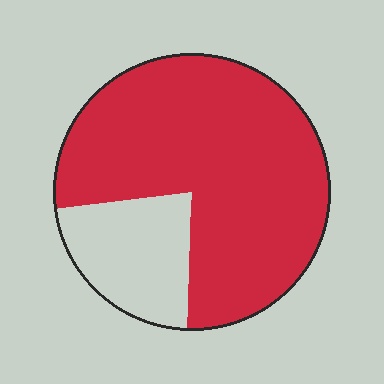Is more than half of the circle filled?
Yes.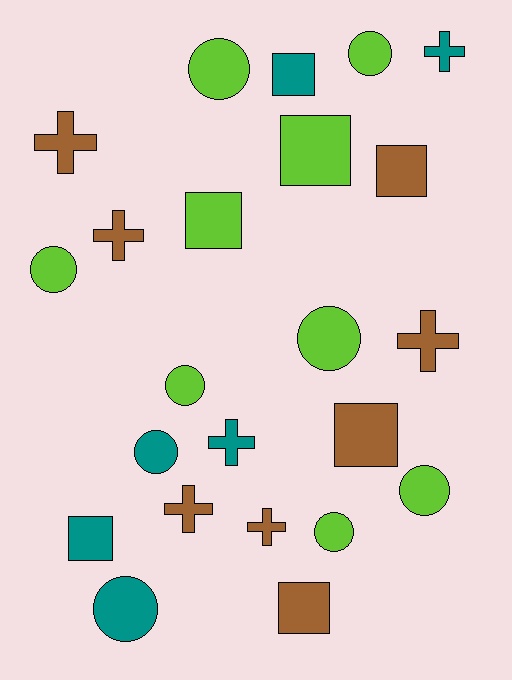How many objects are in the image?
There are 23 objects.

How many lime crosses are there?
There are no lime crosses.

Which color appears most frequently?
Lime, with 9 objects.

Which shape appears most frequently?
Circle, with 9 objects.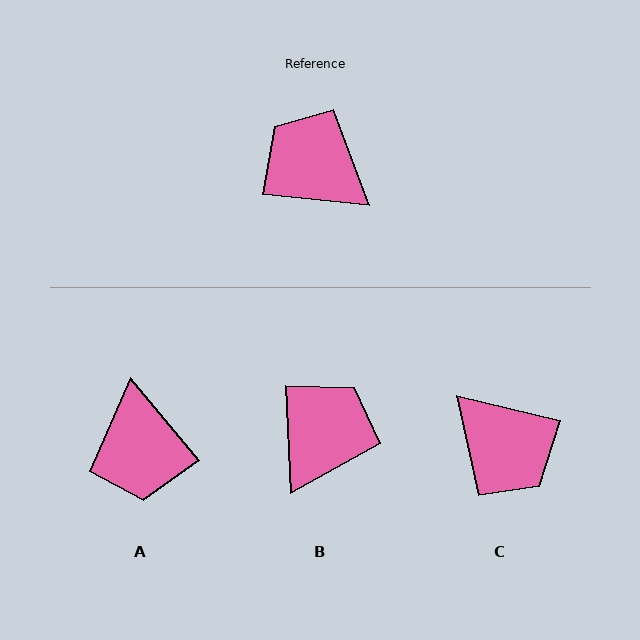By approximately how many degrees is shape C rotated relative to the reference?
Approximately 172 degrees counter-clockwise.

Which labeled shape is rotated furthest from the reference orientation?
C, about 172 degrees away.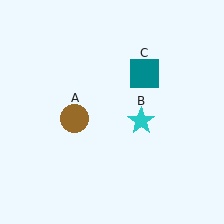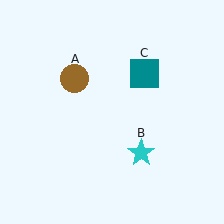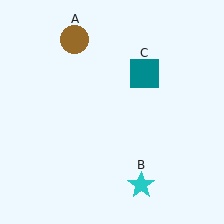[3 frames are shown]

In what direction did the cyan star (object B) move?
The cyan star (object B) moved down.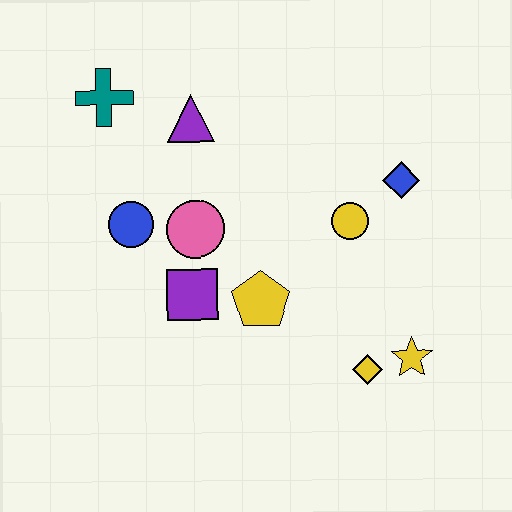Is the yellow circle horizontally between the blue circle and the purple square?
No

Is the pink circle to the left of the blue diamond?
Yes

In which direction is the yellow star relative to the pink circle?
The yellow star is to the right of the pink circle.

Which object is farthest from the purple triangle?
The yellow star is farthest from the purple triangle.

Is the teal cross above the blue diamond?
Yes